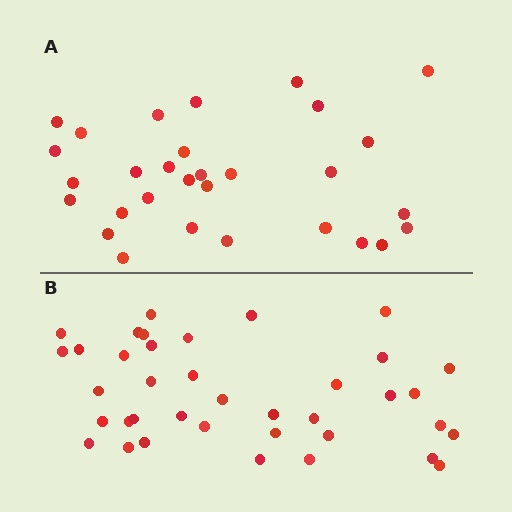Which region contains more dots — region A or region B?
Region B (the bottom region) has more dots.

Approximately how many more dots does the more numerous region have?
Region B has roughly 8 or so more dots than region A.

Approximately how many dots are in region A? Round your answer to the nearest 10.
About 30 dots.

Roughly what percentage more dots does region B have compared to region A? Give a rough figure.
About 25% more.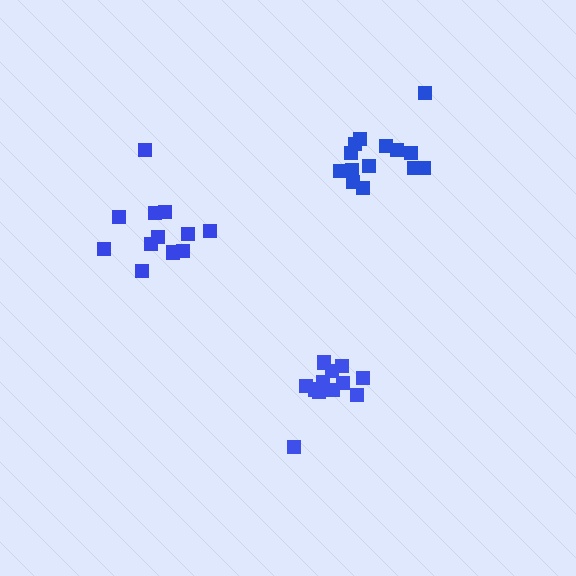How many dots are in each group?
Group 1: 12 dots, Group 2: 12 dots, Group 3: 14 dots (38 total).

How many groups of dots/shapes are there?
There are 3 groups.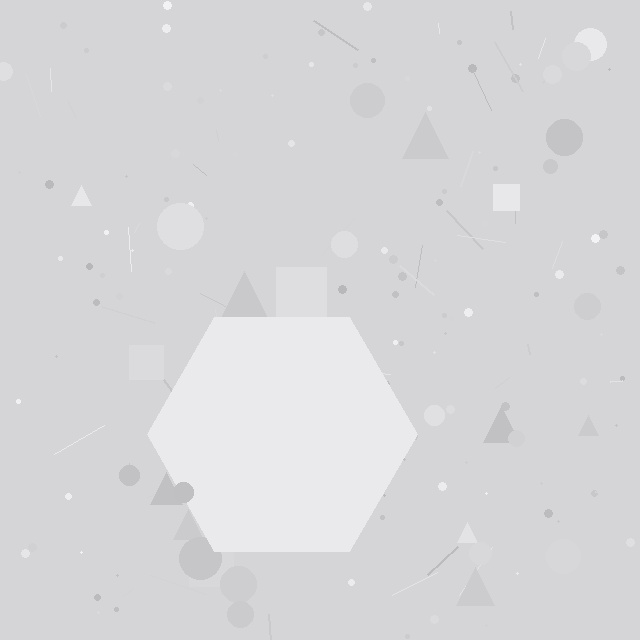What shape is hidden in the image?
A hexagon is hidden in the image.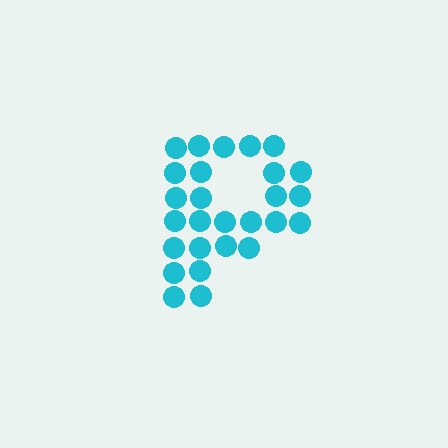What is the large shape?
The large shape is the letter P.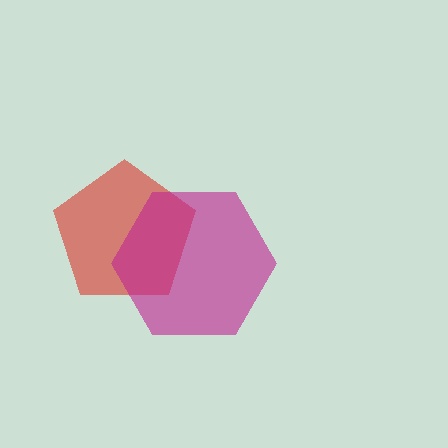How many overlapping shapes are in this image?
There are 2 overlapping shapes in the image.